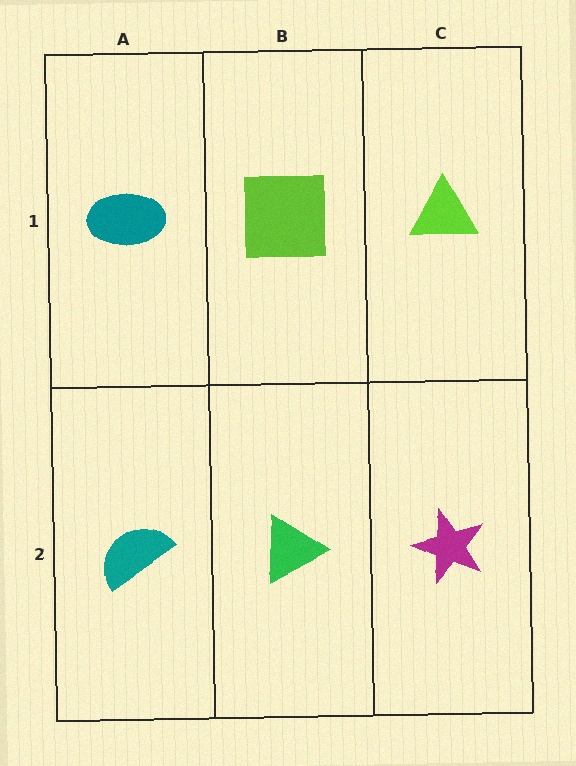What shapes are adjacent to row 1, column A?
A teal semicircle (row 2, column A), a lime square (row 1, column B).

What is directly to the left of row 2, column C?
A green triangle.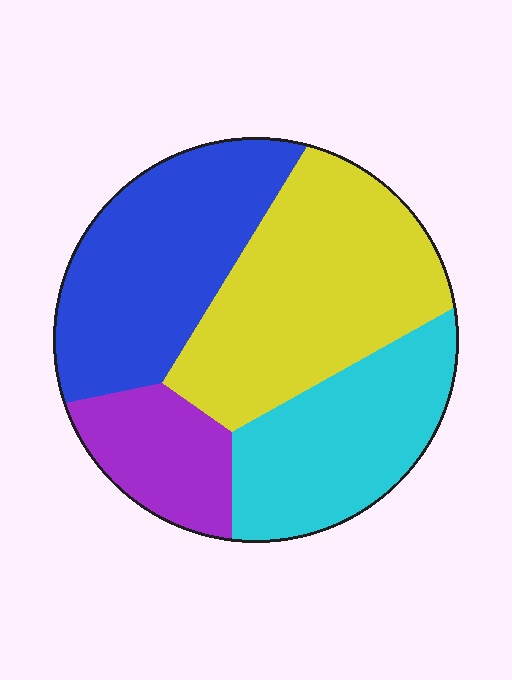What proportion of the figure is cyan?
Cyan covers roughly 25% of the figure.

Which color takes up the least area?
Purple, at roughly 15%.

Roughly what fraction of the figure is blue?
Blue takes up about one quarter (1/4) of the figure.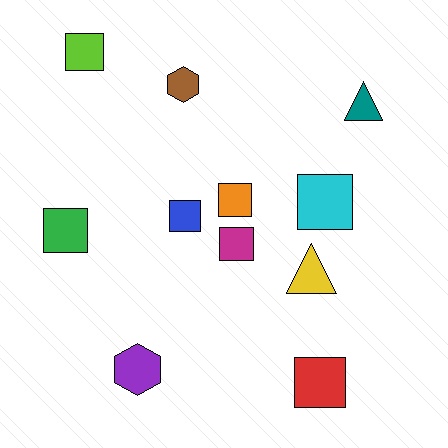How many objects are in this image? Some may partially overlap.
There are 11 objects.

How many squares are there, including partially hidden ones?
There are 7 squares.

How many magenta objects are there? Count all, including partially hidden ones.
There is 1 magenta object.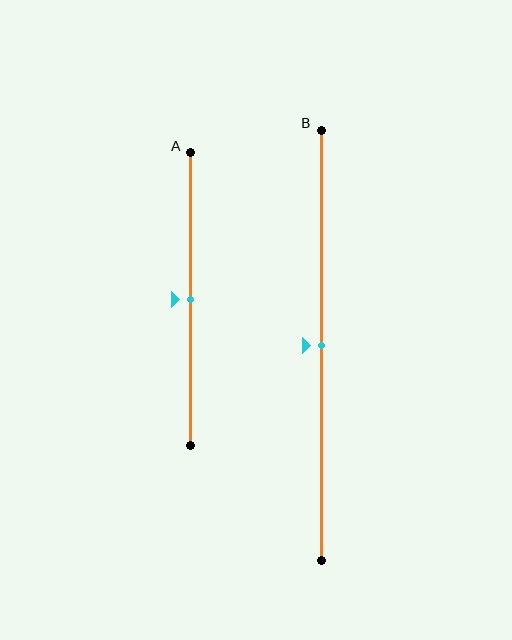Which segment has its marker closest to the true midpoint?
Segment A has its marker closest to the true midpoint.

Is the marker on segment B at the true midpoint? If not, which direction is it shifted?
Yes, the marker on segment B is at the true midpoint.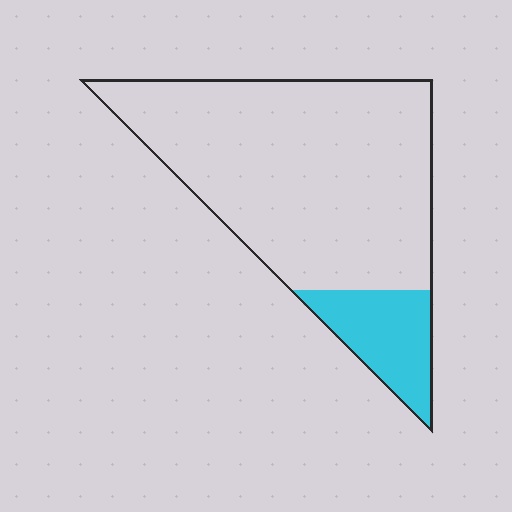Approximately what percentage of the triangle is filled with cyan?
Approximately 15%.